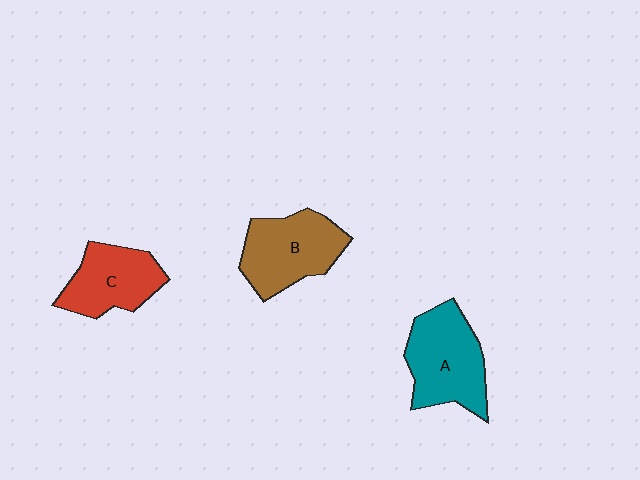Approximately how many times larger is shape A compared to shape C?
Approximately 1.2 times.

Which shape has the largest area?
Shape A (teal).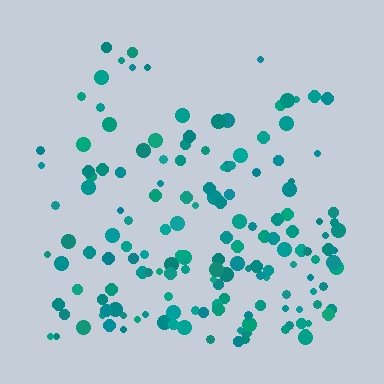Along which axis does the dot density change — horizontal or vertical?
Vertical.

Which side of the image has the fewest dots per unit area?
The top.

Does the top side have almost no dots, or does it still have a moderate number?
Still a moderate number, just noticeably fewer than the bottom.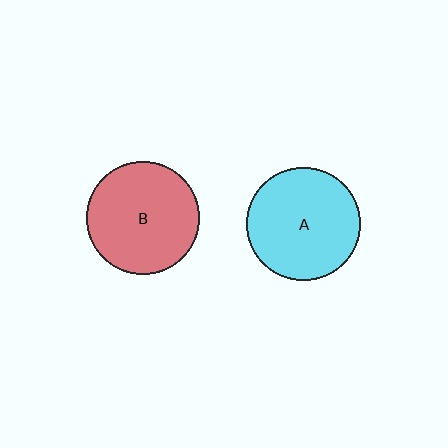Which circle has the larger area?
Circle B (red).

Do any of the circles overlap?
No, none of the circles overlap.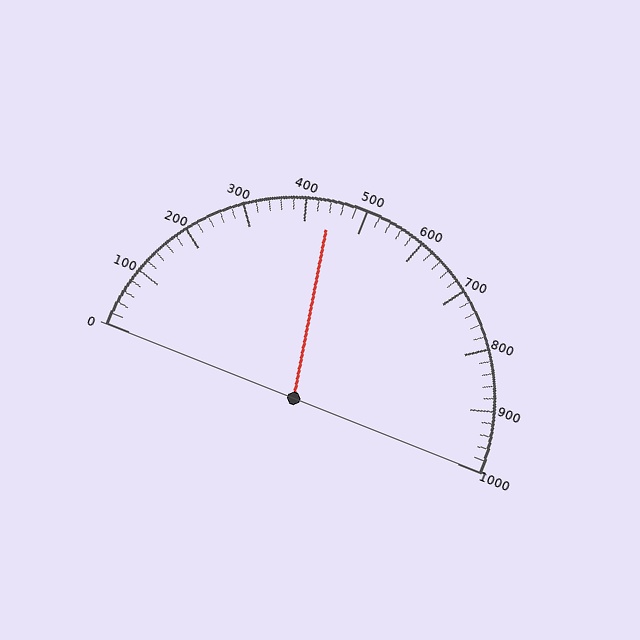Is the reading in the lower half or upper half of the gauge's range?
The reading is in the lower half of the range (0 to 1000).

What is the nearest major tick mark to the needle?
The nearest major tick mark is 400.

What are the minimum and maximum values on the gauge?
The gauge ranges from 0 to 1000.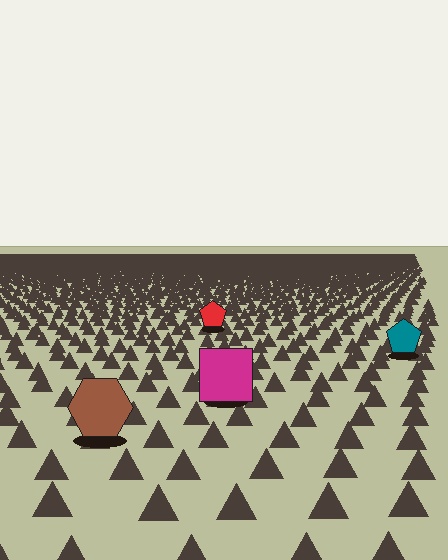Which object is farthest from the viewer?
The red pentagon is farthest from the viewer. It appears smaller and the ground texture around it is denser.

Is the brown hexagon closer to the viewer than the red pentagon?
Yes. The brown hexagon is closer — you can tell from the texture gradient: the ground texture is coarser near it.